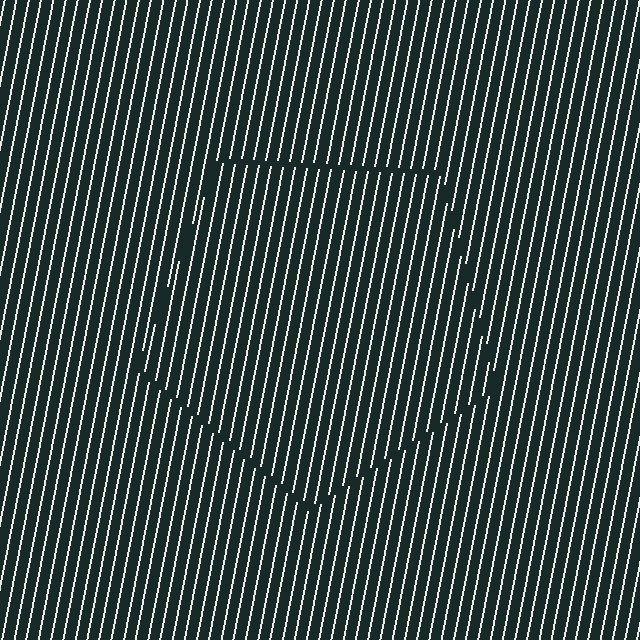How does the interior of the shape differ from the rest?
The interior of the shape contains the same grating, shifted by half a period — the contour is defined by the phase discontinuity where line-ends from the inner and outer gratings abut.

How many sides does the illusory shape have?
5 sides — the line-ends trace a pentagon.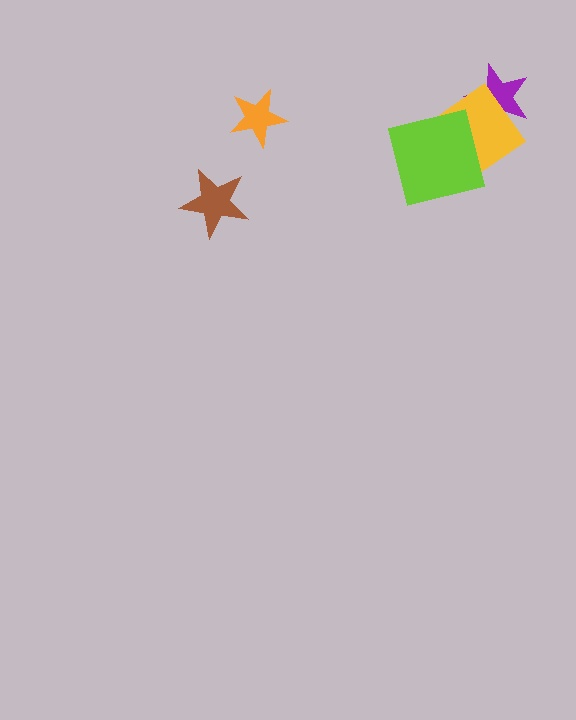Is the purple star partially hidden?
Yes, it is partially covered by another shape.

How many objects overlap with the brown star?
0 objects overlap with the brown star.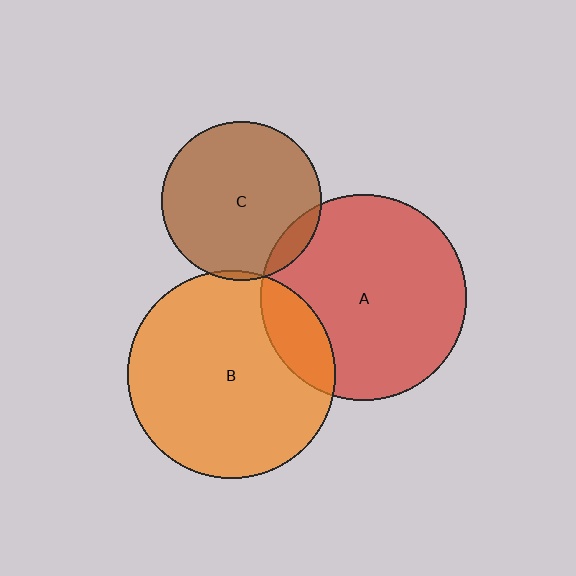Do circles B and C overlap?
Yes.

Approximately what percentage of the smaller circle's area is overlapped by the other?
Approximately 5%.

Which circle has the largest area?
Circle B (orange).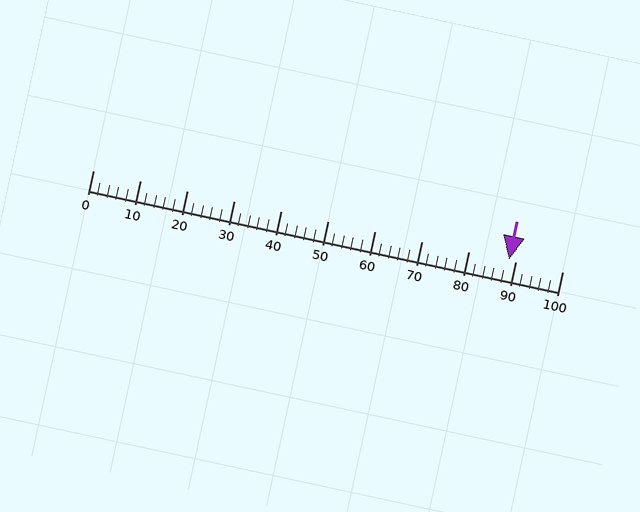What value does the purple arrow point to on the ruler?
The purple arrow points to approximately 89.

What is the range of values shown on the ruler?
The ruler shows values from 0 to 100.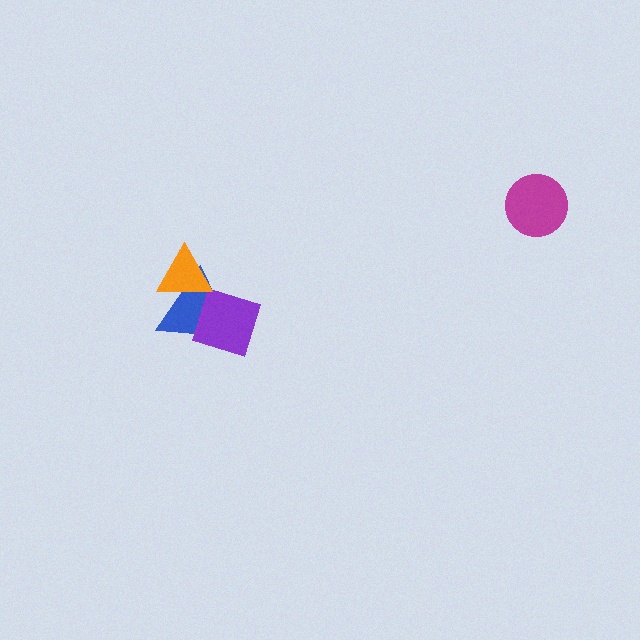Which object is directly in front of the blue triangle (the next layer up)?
The purple square is directly in front of the blue triangle.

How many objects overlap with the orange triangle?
1 object overlaps with the orange triangle.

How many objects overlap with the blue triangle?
2 objects overlap with the blue triangle.